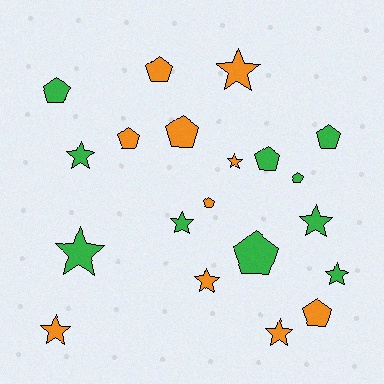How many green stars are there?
There are 5 green stars.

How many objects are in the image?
There are 20 objects.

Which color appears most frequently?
Orange, with 10 objects.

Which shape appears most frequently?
Star, with 10 objects.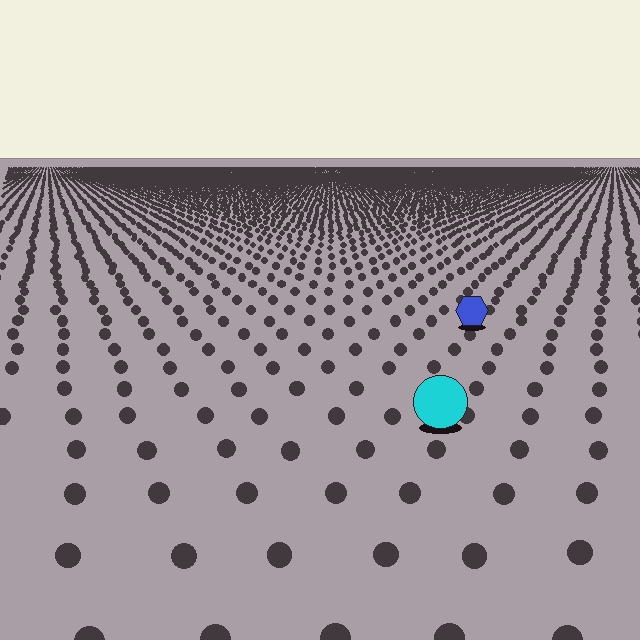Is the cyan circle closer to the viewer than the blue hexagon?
Yes. The cyan circle is closer — you can tell from the texture gradient: the ground texture is coarser near it.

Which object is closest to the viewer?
The cyan circle is closest. The texture marks near it are larger and more spread out.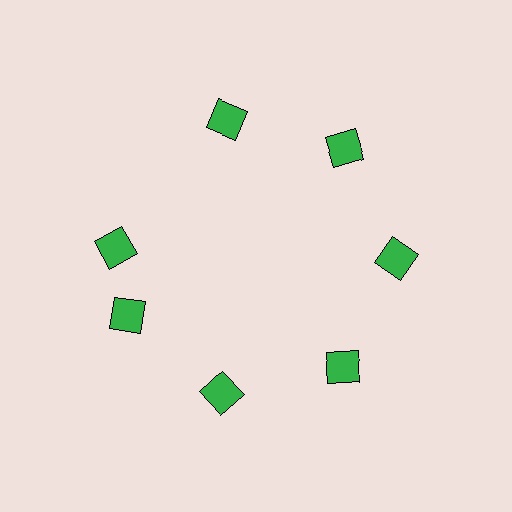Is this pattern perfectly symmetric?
No. The 7 green diamonds are arranged in a ring, but one element near the 10 o'clock position is rotated out of alignment along the ring, breaking the 7-fold rotational symmetry.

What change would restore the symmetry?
The symmetry would be restored by rotating it back into even spacing with its neighbors so that all 7 diamonds sit at equal angles and equal distance from the center.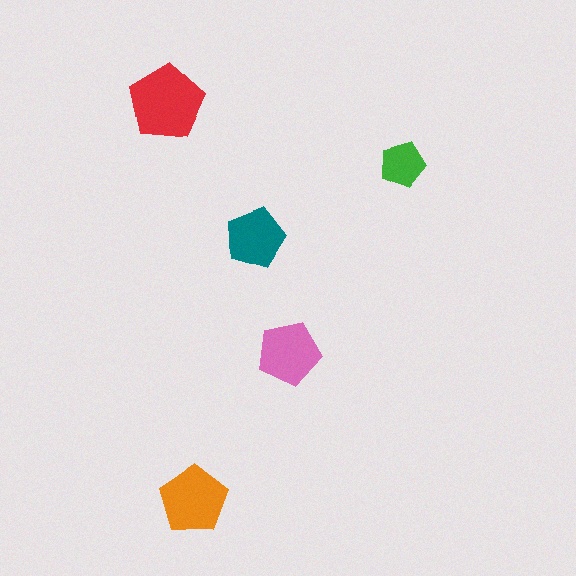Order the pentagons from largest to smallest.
the red one, the orange one, the pink one, the teal one, the green one.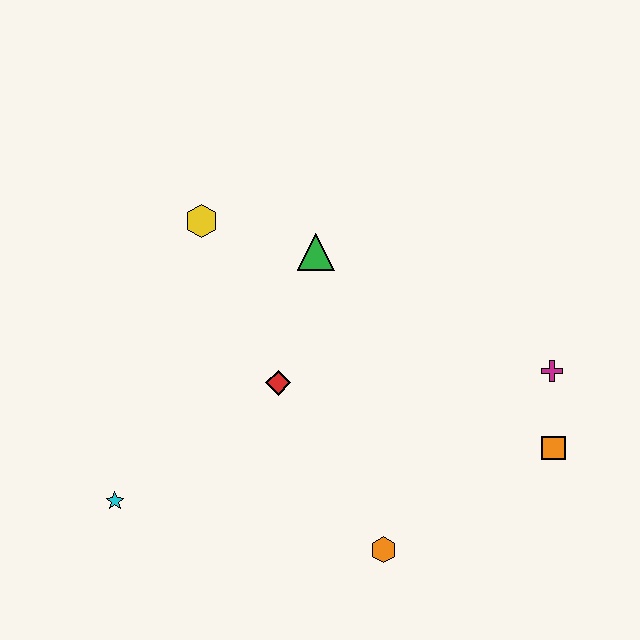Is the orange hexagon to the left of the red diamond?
No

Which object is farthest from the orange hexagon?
The yellow hexagon is farthest from the orange hexagon.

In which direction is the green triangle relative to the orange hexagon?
The green triangle is above the orange hexagon.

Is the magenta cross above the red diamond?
Yes